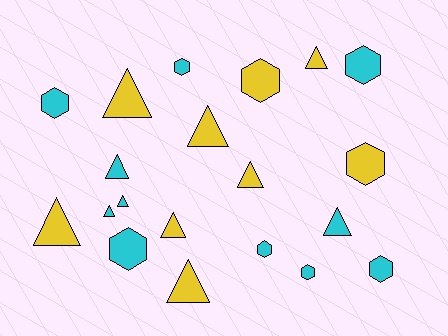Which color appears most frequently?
Cyan, with 11 objects.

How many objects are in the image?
There are 20 objects.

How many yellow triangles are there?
There are 7 yellow triangles.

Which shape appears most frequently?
Triangle, with 11 objects.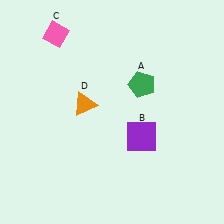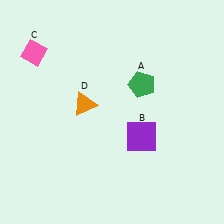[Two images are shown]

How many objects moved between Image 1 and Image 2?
1 object moved between the two images.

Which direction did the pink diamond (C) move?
The pink diamond (C) moved left.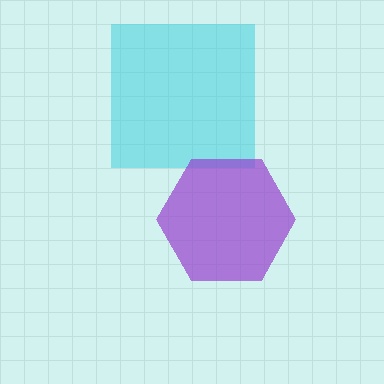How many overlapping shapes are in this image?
There are 2 overlapping shapes in the image.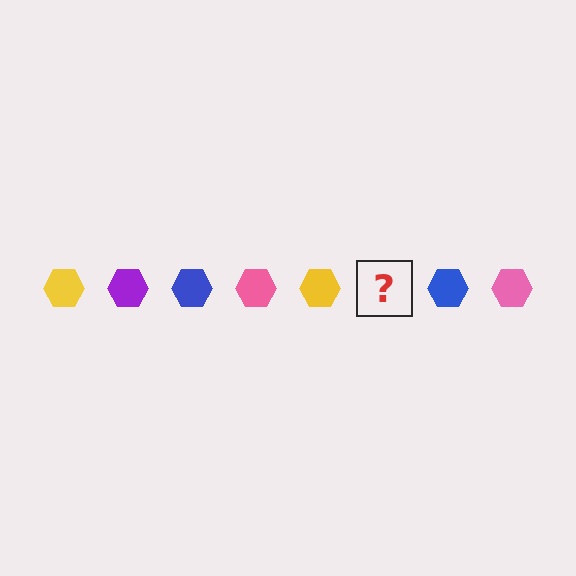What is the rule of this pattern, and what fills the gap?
The rule is that the pattern cycles through yellow, purple, blue, pink hexagons. The gap should be filled with a purple hexagon.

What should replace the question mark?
The question mark should be replaced with a purple hexagon.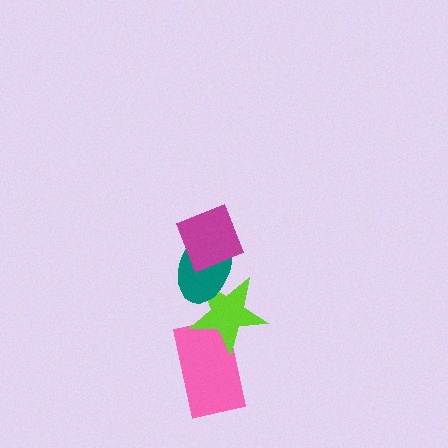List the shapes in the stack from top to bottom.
From top to bottom: the magenta diamond, the teal ellipse, the lime star, the pink rectangle.